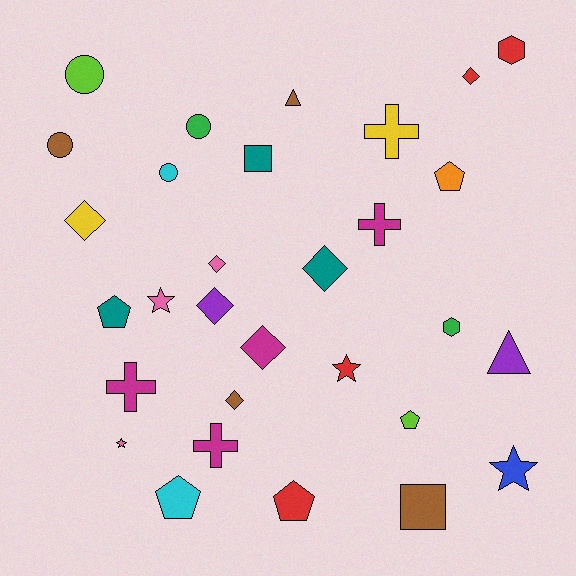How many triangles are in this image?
There are 2 triangles.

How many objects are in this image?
There are 30 objects.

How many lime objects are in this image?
There are 2 lime objects.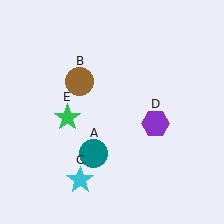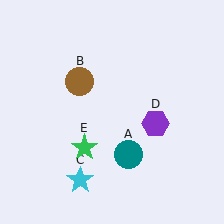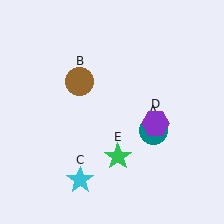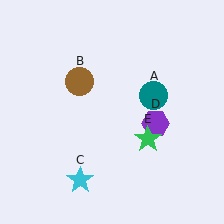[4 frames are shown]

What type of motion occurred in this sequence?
The teal circle (object A), green star (object E) rotated counterclockwise around the center of the scene.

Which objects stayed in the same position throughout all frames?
Brown circle (object B) and cyan star (object C) and purple hexagon (object D) remained stationary.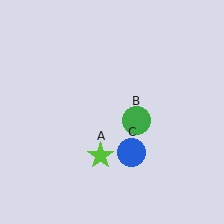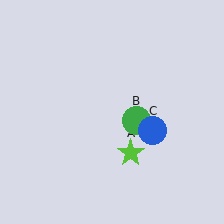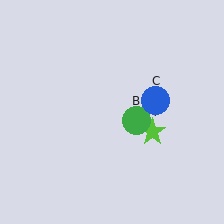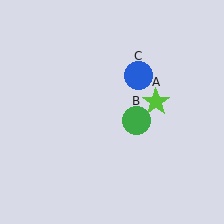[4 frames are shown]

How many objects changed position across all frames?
2 objects changed position: lime star (object A), blue circle (object C).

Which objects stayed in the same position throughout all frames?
Green circle (object B) remained stationary.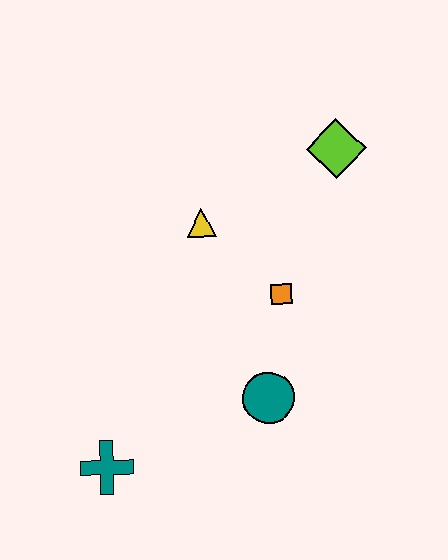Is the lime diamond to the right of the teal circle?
Yes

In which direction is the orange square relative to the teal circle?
The orange square is above the teal circle.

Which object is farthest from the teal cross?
The lime diamond is farthest from the teal cross.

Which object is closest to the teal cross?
The teal circle is closest to the teal cross.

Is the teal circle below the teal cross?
No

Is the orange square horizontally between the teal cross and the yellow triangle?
No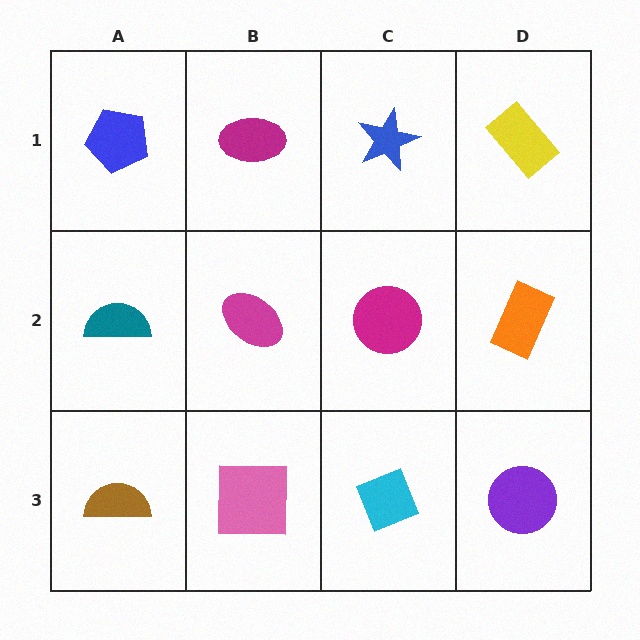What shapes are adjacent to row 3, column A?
A teal semicircle (row 2, column A), a pink square (row 3, column B).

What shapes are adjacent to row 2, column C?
A blue star (row 1, column C), a cyan diamond (row 3, column C), a magenta ellipse (row 2, column B), an orange rectangle (row 2, column D).